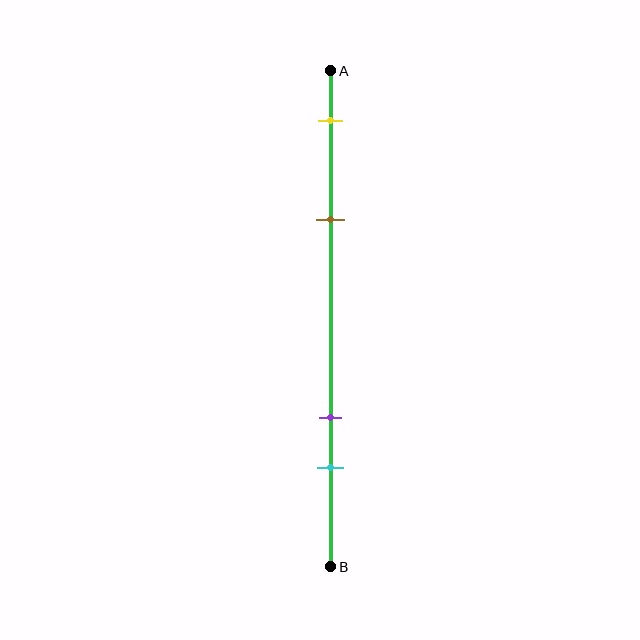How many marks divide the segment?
There are 4 marks dividing the segment.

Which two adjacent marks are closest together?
The purple and cyan marks are the closest adjacent pair.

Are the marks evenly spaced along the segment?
No, the marks are not evenly spaced.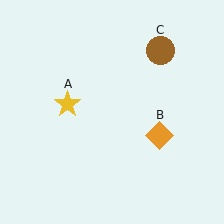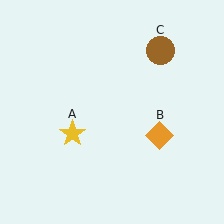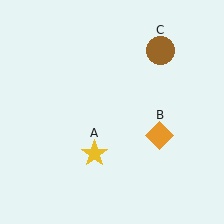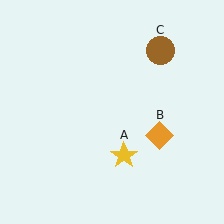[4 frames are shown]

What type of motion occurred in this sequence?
The yellow star (object A) rotated counterclockwise around the center of the scene.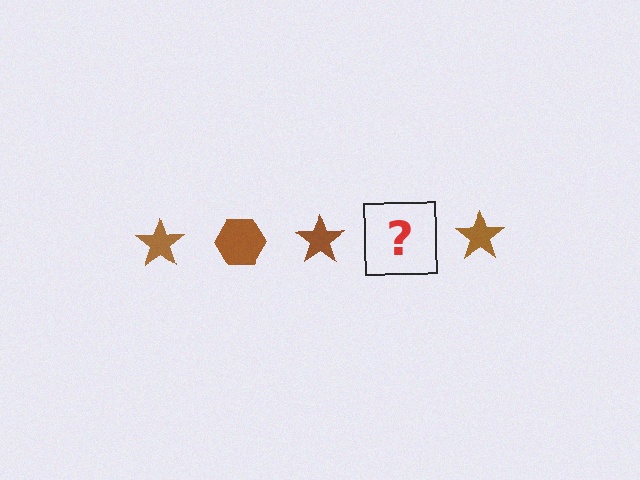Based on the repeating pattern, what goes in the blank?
The blank should be a brown hexagon.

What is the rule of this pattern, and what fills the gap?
The rule is that the pattern cycles through star, hexagon shapes in brown. The gap should be filled with a brown hexagon.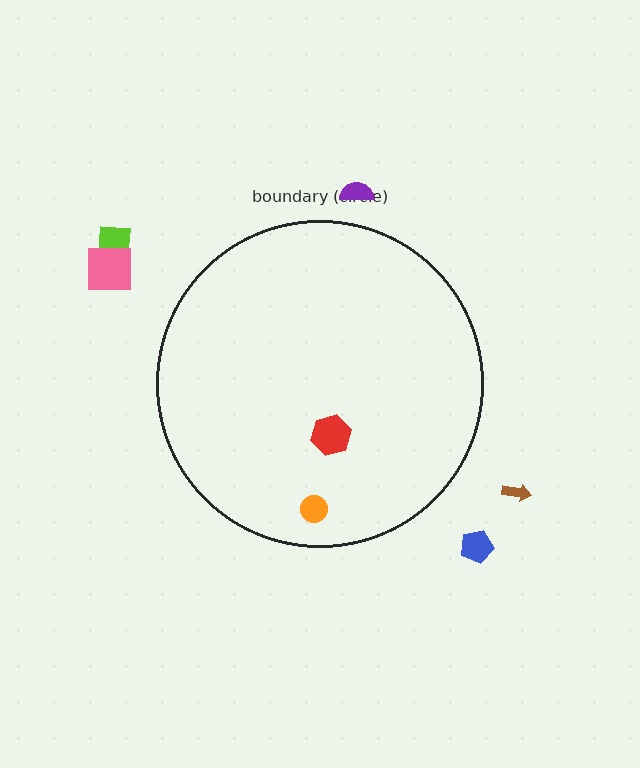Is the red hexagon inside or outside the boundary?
Inside.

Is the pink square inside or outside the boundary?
Outside.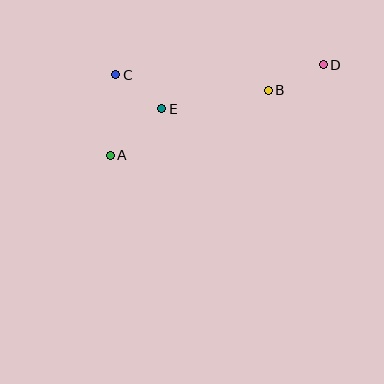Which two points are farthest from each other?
Points A and D are farthest from each other.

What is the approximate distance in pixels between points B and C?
The distance between B and C is approximately 153 pixels.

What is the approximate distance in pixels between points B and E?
The distance between B and E is approximately 108 pixels.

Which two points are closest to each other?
Points C and E are closest to each other.